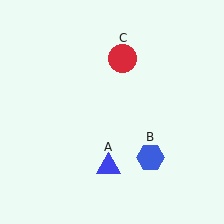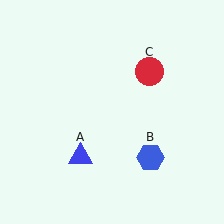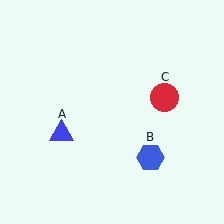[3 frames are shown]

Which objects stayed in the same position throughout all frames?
Blue hexagon (object B) remained stationary.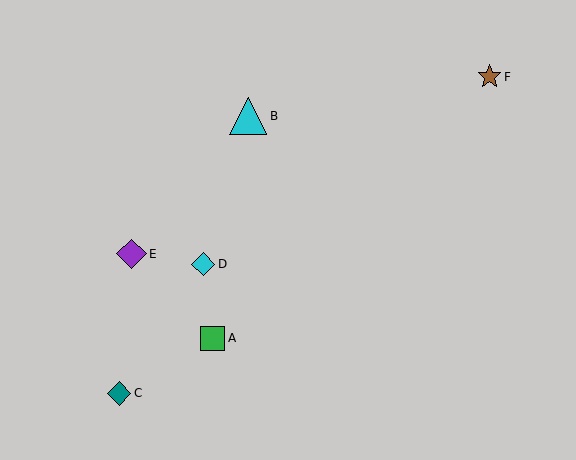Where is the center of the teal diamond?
The center of the teal diamond is at (119, 393).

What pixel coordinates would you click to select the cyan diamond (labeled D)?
Click at (203, 264) to select the cyan diamond D.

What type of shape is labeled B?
Shape B is a cyan triangle.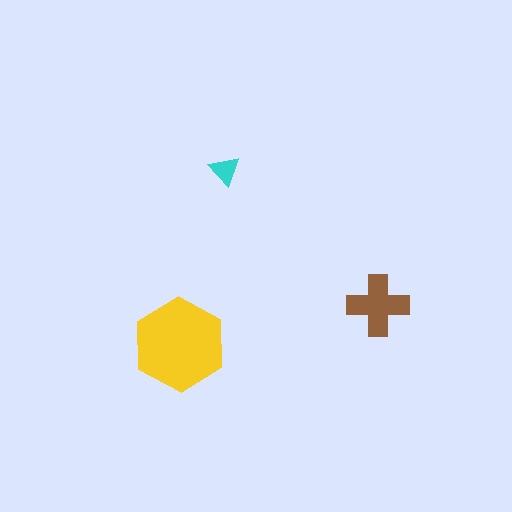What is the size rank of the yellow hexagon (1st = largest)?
1st.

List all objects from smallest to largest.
The cyan triangle, the brown cross, the yellow hexagon.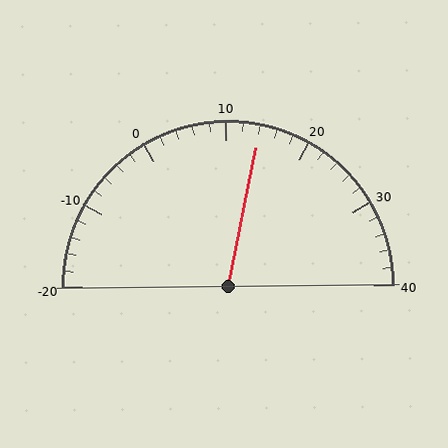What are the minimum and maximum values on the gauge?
The gauge ranges from -20 to 40.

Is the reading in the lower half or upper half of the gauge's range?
The reading is in the upper half of the range (-20 to 40).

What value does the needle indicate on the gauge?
The needle indicates approximately 14.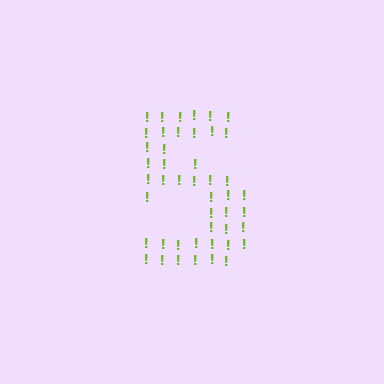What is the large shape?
The large shape is the digit 5.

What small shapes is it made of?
It is made of small exclamation marks.